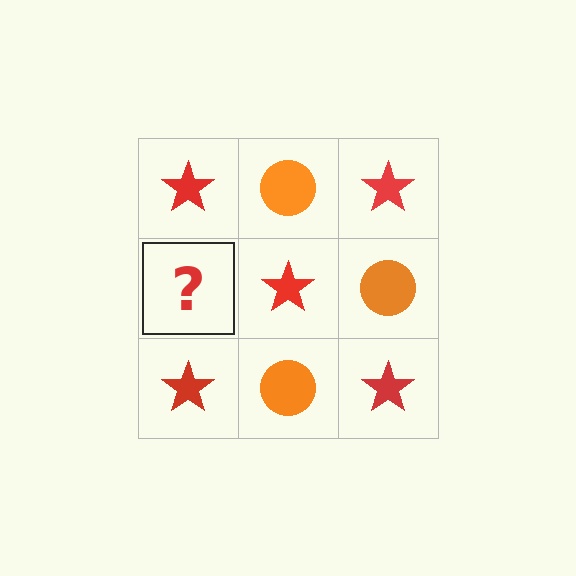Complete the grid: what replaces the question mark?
The question mark should be replaced with an orange circle.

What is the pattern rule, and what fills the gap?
The rule is that it alternates red star and orange circle in a checkerboard pattern. The gap should be filled with an orange circle.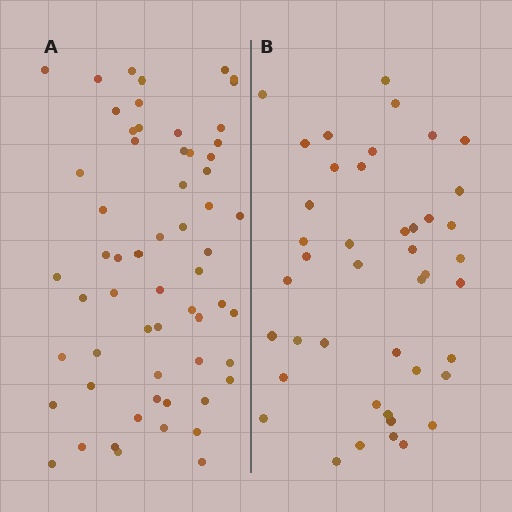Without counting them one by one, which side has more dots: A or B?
Region A (the left region) has more dots.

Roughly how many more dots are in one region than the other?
Region A has approximately 15 more dots than region B.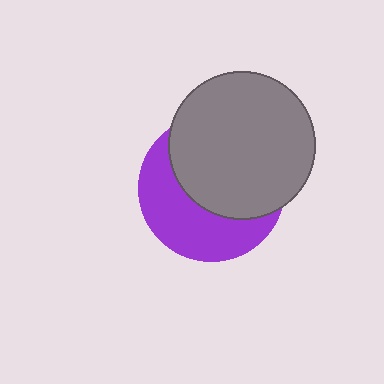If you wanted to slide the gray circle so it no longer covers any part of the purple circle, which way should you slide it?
Slide it toward the upper-right — that is the most direct way to separate the two shapes.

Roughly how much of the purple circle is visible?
A small part of it is visible (roughly 44%).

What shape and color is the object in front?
The object in front is a gray circle.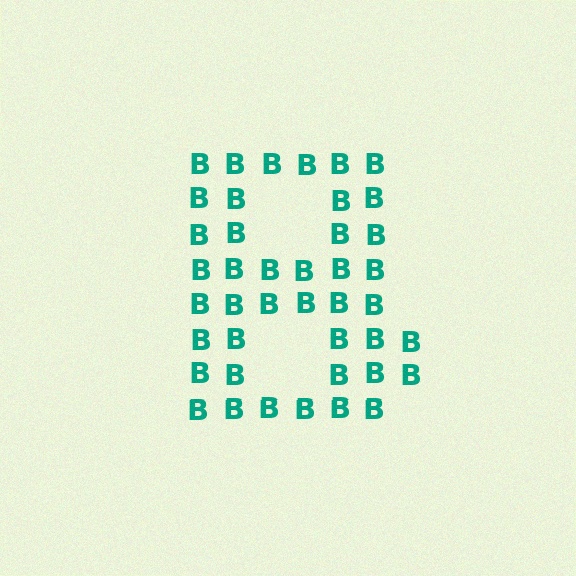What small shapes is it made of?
It is made of small letter B's.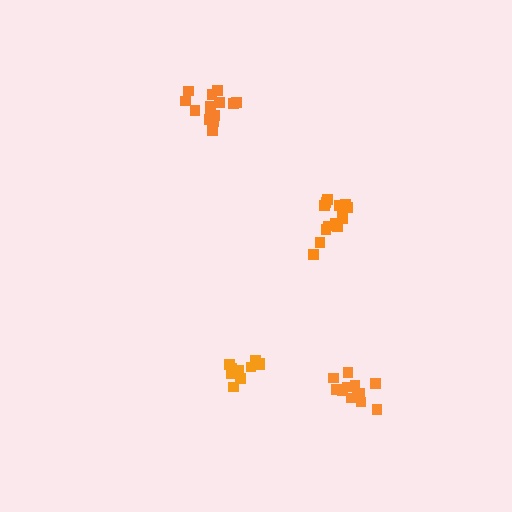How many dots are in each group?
Group 1: 15 dots, Group 2: 11 dots, Group 3: 12 dots, Group 4: 15 dots (53 total).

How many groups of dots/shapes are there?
There are 4 groups.